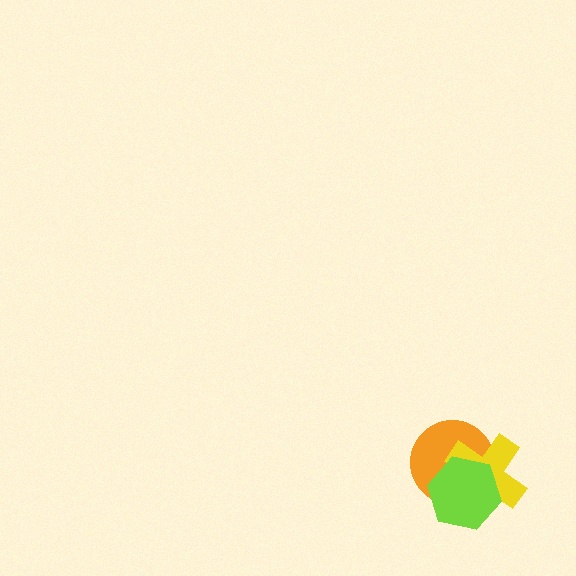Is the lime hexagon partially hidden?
No, no other shape covers it.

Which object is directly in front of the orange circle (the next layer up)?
The yellow cross is directly in front of the orange circle.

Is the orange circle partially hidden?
Yes, it is partially covered by another shape.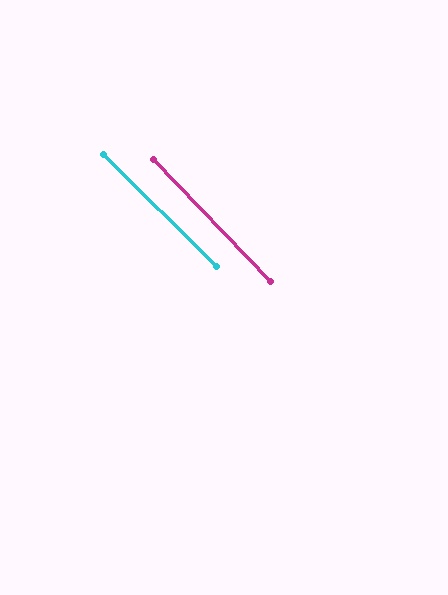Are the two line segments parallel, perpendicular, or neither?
Parallel — their directions differ by only 1.2°.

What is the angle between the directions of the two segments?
Approximately 1 degree.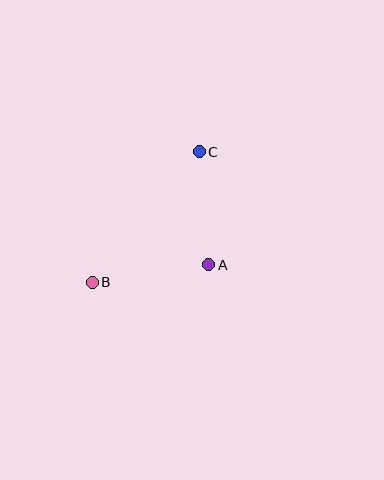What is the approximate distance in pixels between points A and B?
The distance between A and B is approximately 118 pixels.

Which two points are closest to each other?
Points A and C are closest to each other.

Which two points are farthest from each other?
Points B and C are farthest from each other.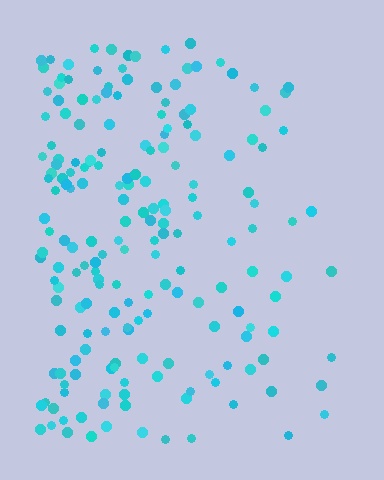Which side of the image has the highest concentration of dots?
The left.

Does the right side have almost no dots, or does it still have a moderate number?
Still a moderate number, just noticeably fewer than the left.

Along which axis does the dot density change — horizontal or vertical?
Horizontal.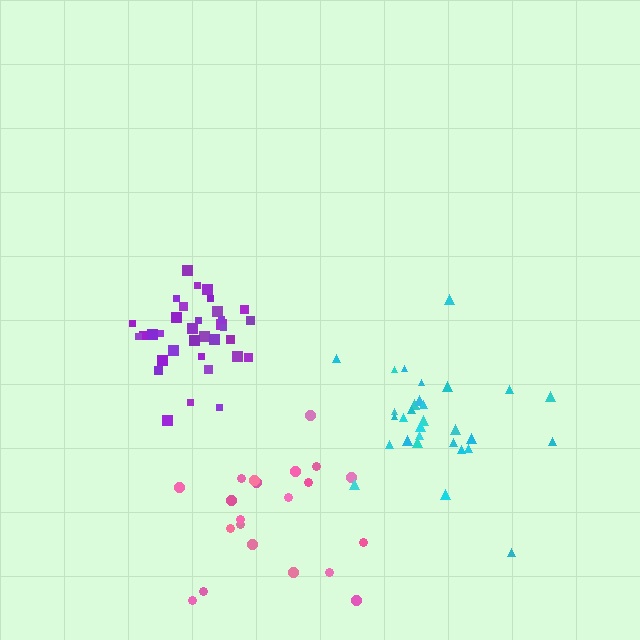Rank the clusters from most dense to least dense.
purple, cyan, pink.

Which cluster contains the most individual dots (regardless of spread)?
Purple (34).